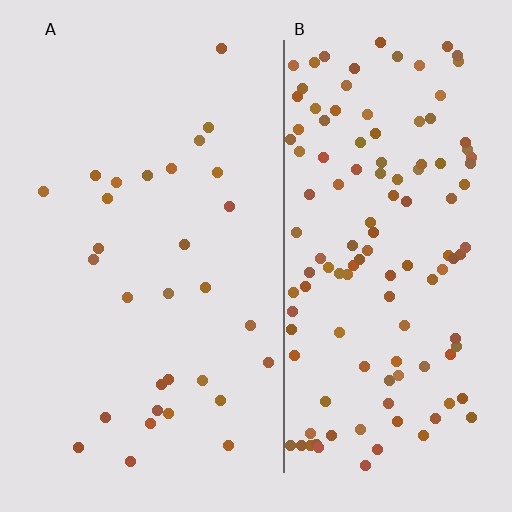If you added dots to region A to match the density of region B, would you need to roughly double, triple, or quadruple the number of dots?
Approximately quadruple.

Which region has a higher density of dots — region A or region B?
B (the right).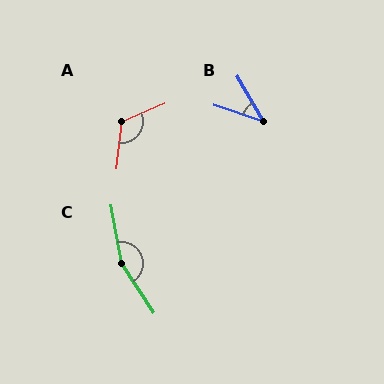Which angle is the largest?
C, at approximately 156 degrees.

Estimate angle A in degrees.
Approximately 119 degrees.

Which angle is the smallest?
B, at approximately 41 degrees.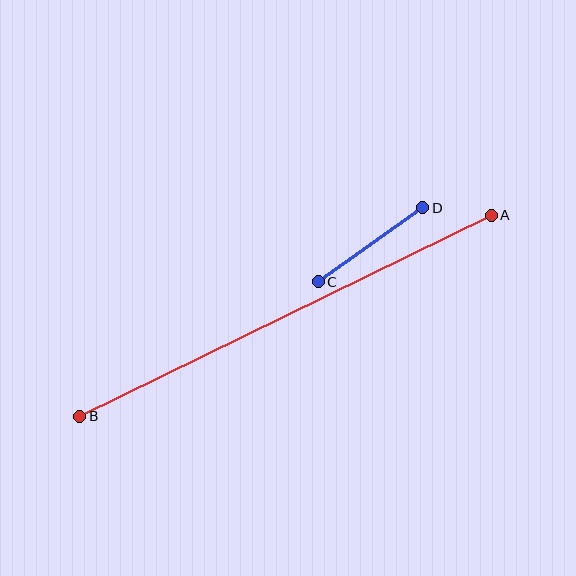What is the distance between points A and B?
The distance is approximately 458 pixels.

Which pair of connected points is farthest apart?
Points A and B are farthest apart.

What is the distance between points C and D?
The distance is approximately 128 pixels.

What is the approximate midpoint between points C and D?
The midpoint is at approximately (371, 245) pixels.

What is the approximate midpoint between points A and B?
The midpoint is at approximately (285, 316) pixels.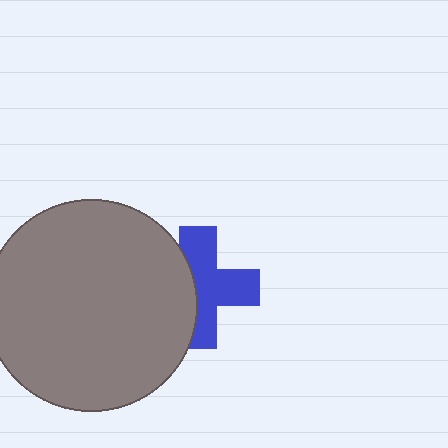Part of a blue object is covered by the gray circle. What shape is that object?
It is a cross.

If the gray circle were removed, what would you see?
You would see the complete blue cross.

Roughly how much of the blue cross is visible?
About half of it is visible (roughly 61%).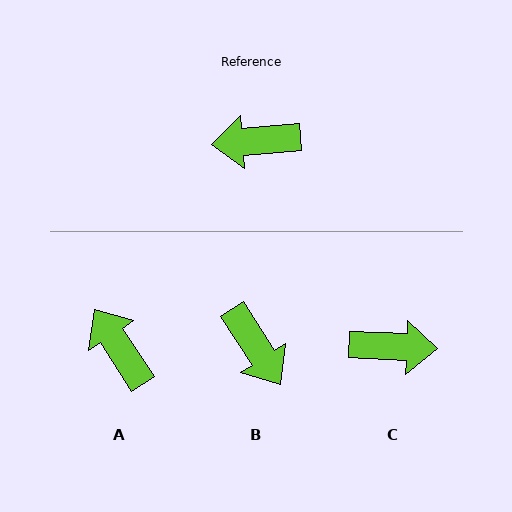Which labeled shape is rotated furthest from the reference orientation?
C, about 172 degrees away.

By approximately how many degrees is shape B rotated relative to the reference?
Approximately 118 degrees counter-clockwise.